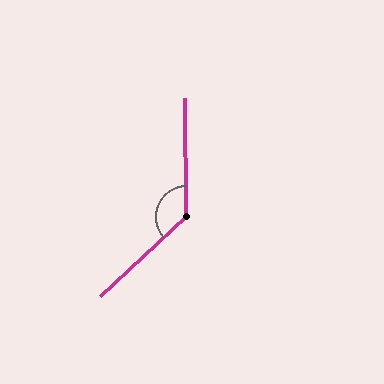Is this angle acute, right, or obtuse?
It is obtuse.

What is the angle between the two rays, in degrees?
Approximately 132 degrees.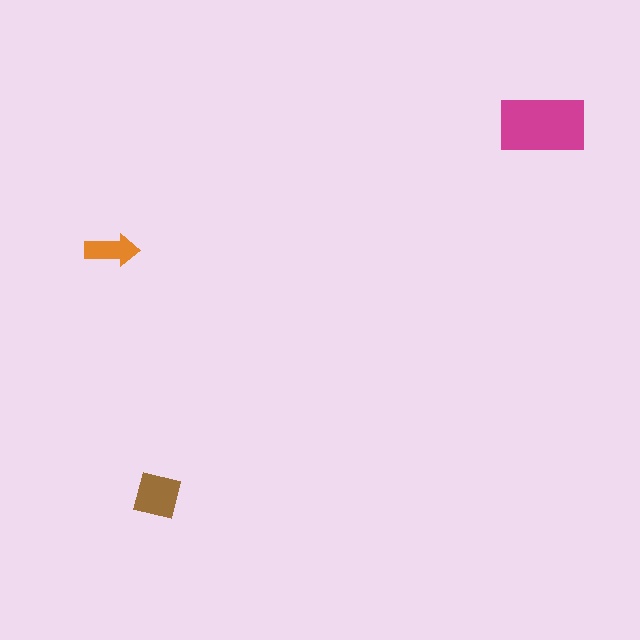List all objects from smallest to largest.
The orange arrow, the brown square, the magenta rectangle.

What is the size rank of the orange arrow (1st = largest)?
3rd.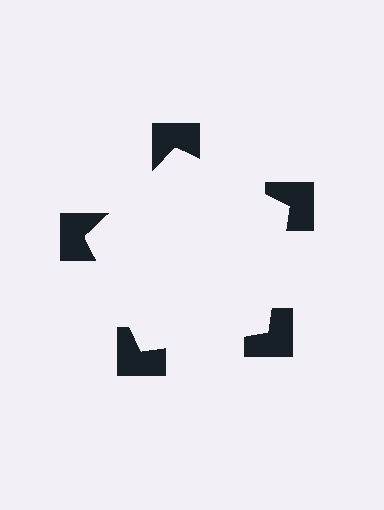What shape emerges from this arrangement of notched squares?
An illusory pentagon — its edges are inferred from the aligned wedge cuts in the notched squares, not physically drawn.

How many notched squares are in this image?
There are 5 — one at each vertex of the illusory pentagon.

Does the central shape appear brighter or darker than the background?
It typically appears slightly brighter than the background, even though no actual brightness change is drawn.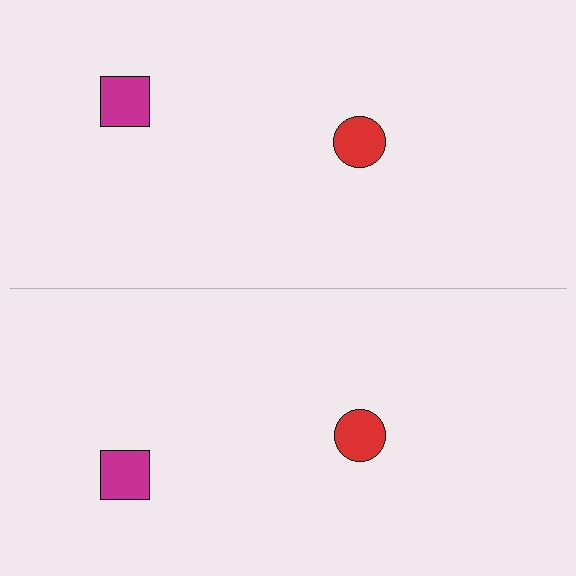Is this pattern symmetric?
Yes, this pattern has bilateral (reflection) symmetry.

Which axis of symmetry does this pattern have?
The pattern has a horizontal axis of symmetry running through the center of the image.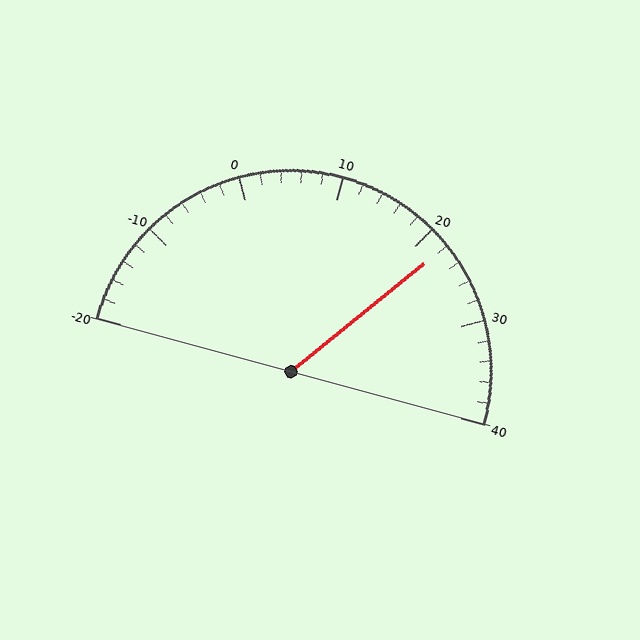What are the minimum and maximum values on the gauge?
The gauge ranges from -20 to 40.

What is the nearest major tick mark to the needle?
The nearest major tick mark is 20.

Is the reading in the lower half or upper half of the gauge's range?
The reading is in the upper half of the range (-20 to 40).